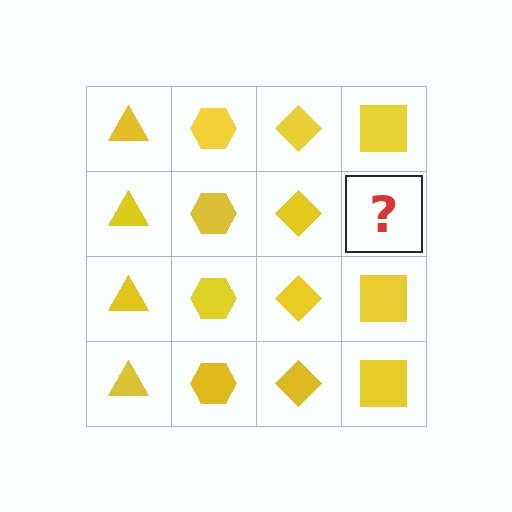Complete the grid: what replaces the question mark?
The question mark should be replaced with a yellow square.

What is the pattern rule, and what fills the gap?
The rule is that each column has a consistent shape. The gap should be filled with a yellow square.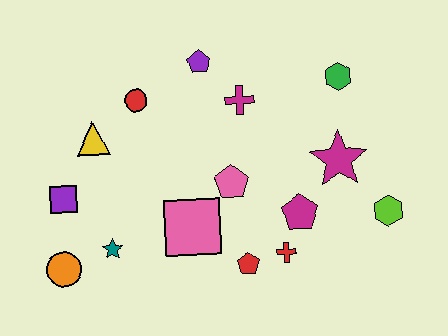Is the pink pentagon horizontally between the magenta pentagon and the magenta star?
No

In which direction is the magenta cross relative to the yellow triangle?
The magenta cross is to the right of the yellow triangle.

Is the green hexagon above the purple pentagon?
No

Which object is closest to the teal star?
The orange circle is closest to the teal star.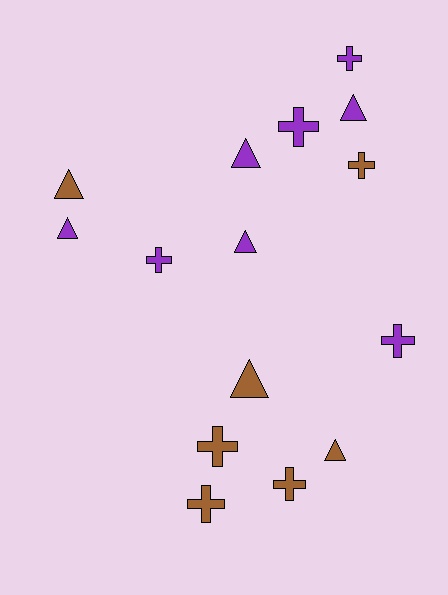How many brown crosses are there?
There are 4 brown crosses.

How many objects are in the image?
There are 15 objects.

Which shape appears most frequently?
Cross, with 8 objects.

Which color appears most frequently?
Purple, with 8 objects.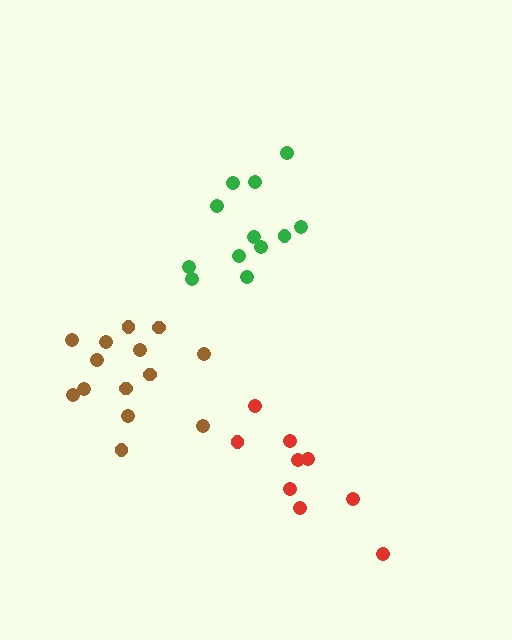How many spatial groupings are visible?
There are 3 spatial groupings.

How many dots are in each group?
Group 1: 12 dots, Group 2: 9 dots, Group 3: 14 dots (35 total).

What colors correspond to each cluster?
The clusters are colored: green, red, brown.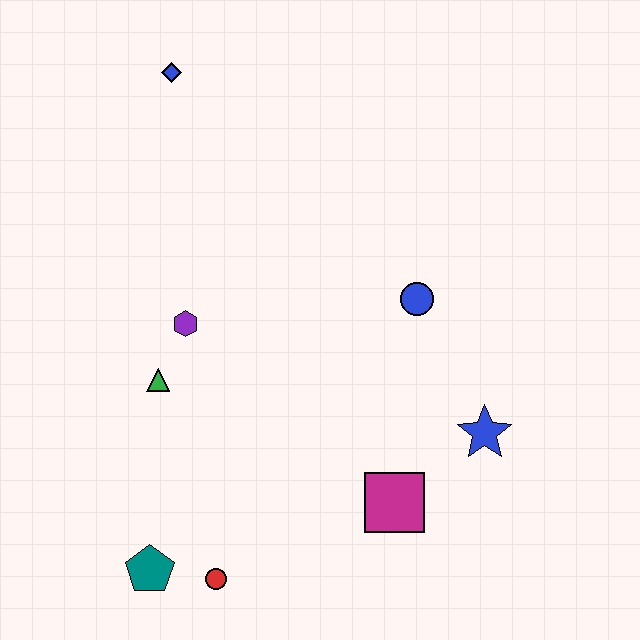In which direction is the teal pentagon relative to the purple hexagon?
The teal pentagon is below the purple hexagon.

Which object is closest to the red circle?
The teal pentagon is closest to the red circle.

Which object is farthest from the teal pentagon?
The blue diamond is farthest from the teal pentagon.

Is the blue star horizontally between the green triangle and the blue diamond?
No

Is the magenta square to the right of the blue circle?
No